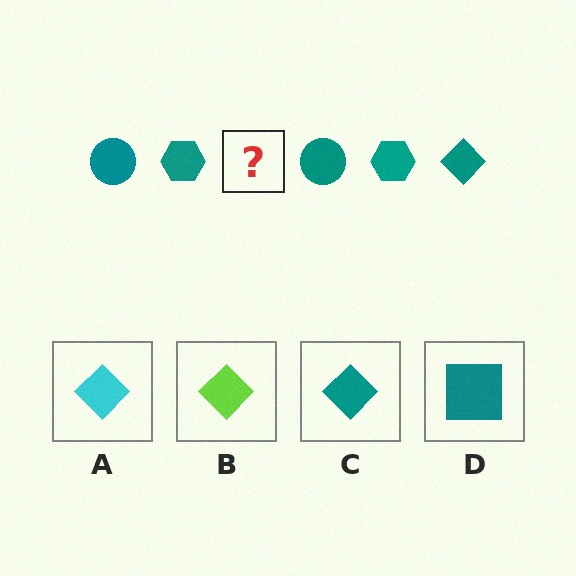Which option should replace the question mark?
Option C.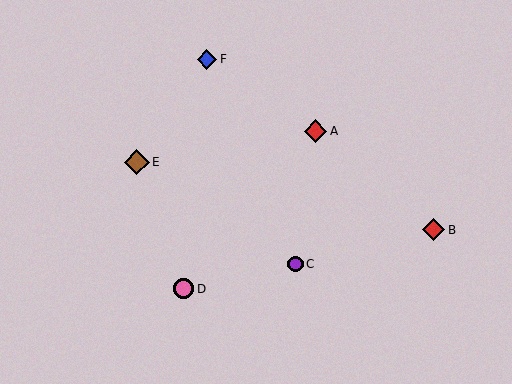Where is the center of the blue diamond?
The center of the blue diamond is at (207, 59).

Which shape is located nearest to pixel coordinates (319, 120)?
The red diamond (labeled A) at (315, 131) is nearest to that location.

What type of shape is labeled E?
Shape E is a brown diamond.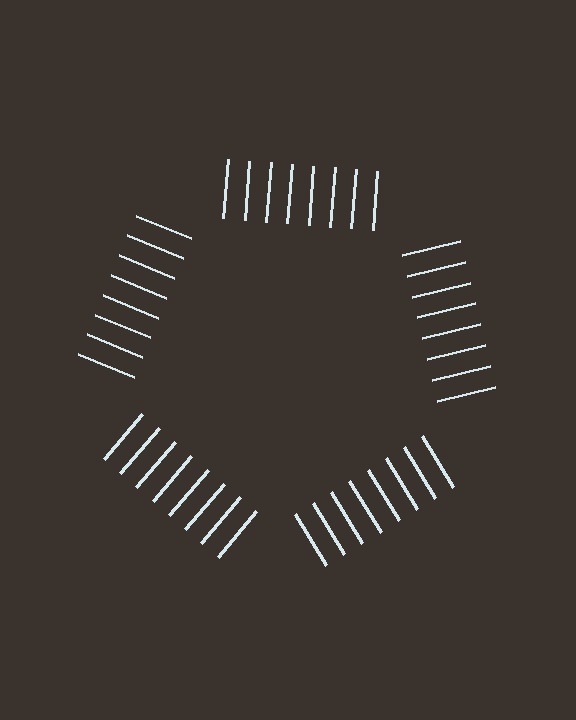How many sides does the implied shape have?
5 sides — the line-ends trace a pentagon.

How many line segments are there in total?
40 — 8 along each of the 5 edges.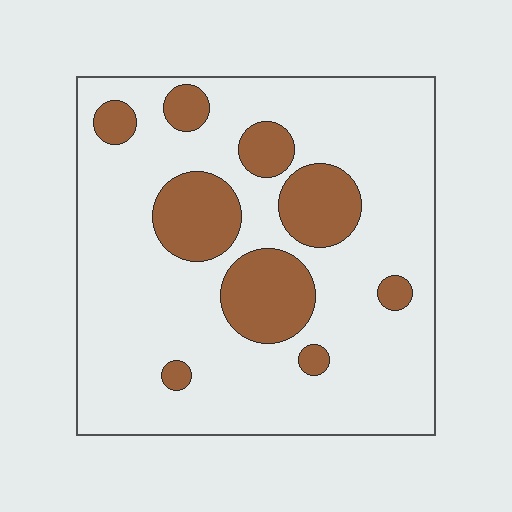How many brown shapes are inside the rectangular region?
9.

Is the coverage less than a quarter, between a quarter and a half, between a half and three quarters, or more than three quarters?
Less than a quarter.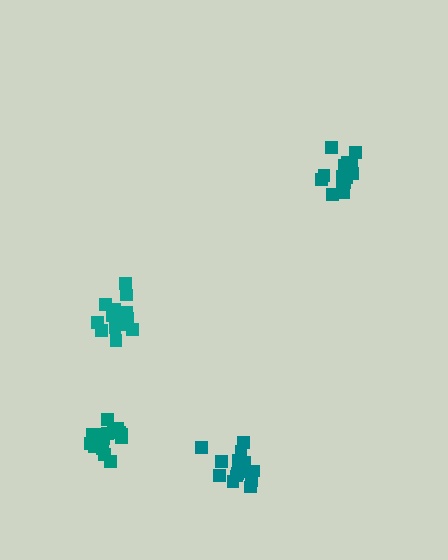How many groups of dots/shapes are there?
There are 4 groups.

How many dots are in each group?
Group 1: 16 dots, Group 2: 17 dots, Group 3: 15 dots, Group 4: 17 dots (65 total).